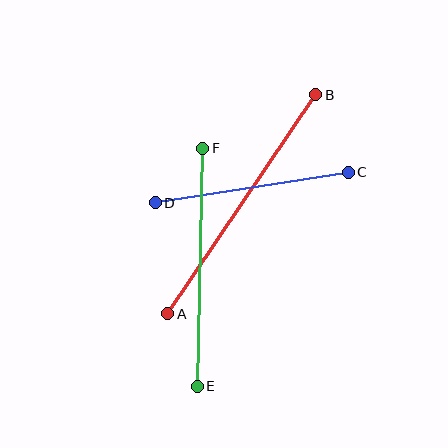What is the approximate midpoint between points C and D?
The midpoint is at approximately (252, 187) pixels.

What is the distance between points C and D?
The distance is approximately 195 pixels.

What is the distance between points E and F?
The distance is approximately 238 pixels.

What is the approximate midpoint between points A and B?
The midpoint is at approximately (242, 204) pixels.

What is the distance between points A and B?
The distance is approximately 264 pixels.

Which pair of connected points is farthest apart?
Points A and B are farthest apart.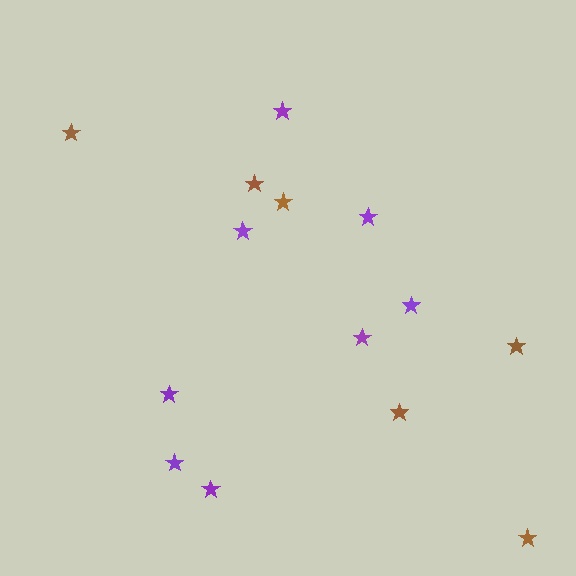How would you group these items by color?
There are 2 groups: one group of purple stars (8) and one group of brown stars (6).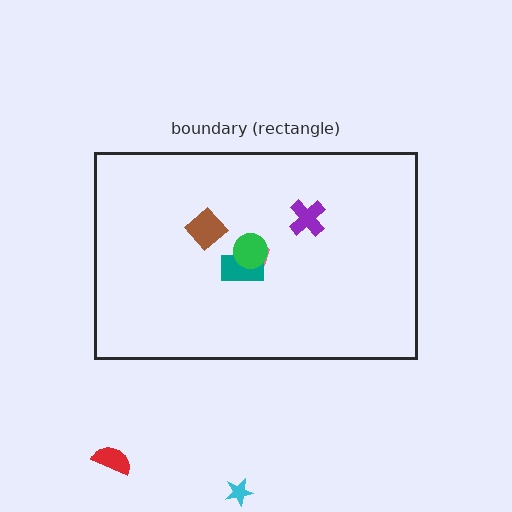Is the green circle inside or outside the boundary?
Inside.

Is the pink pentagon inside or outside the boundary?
Inside.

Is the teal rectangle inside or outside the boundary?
Inside.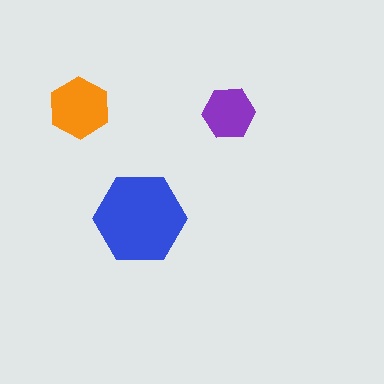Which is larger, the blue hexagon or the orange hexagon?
The blue one.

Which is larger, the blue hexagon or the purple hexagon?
The blue one.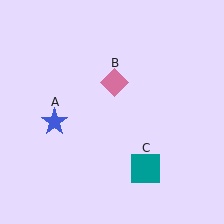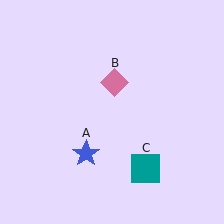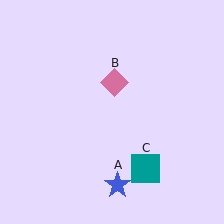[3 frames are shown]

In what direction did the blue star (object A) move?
The blue star (object A) moved down and to the right.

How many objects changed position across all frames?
1 object changed position: blue star (object A).